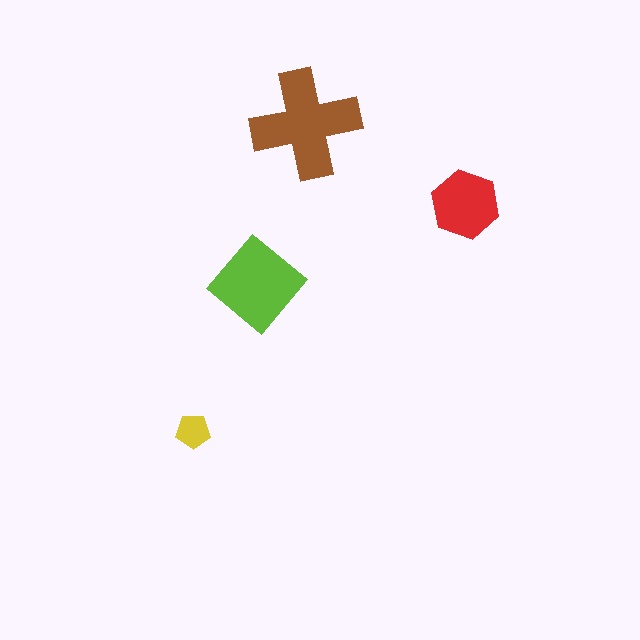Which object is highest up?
The brown cross is topmost.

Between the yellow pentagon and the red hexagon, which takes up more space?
The red hexagon.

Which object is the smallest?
The yellow pentagon.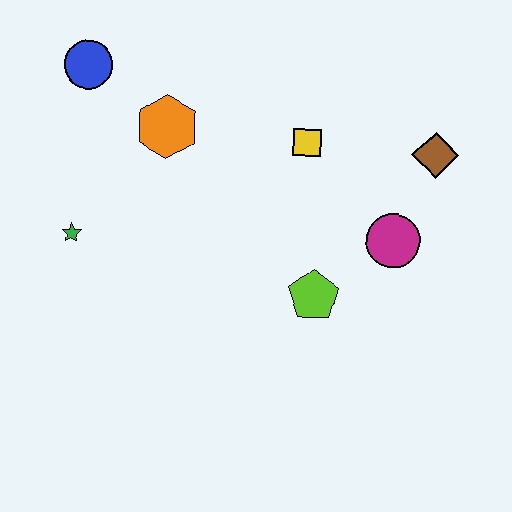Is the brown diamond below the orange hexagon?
Yes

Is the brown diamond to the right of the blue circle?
Yes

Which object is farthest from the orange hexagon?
The brown diamond is farthest from the orange hexagon.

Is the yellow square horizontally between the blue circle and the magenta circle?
Yes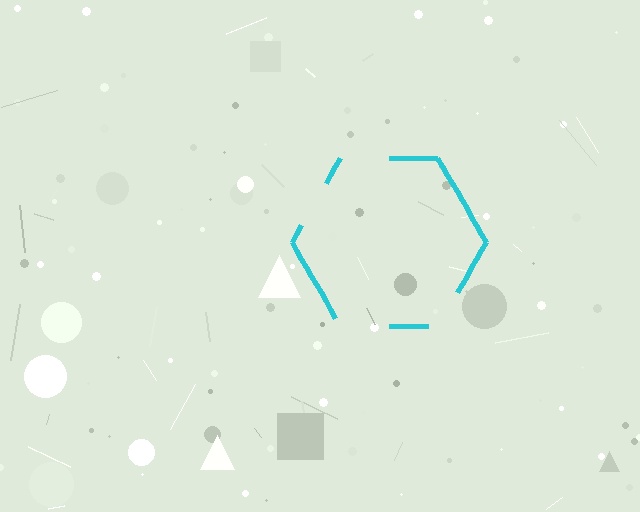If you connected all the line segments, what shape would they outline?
They would outline a hexagon.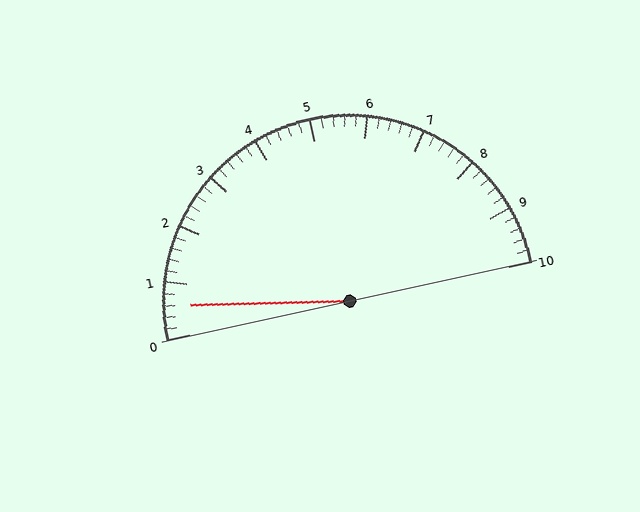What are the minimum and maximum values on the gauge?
The gauge ranges from 0 to 10.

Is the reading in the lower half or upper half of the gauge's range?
The reading is in the lower half of the range (0 to 10).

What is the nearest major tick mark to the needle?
The nearest major tick mark is 1.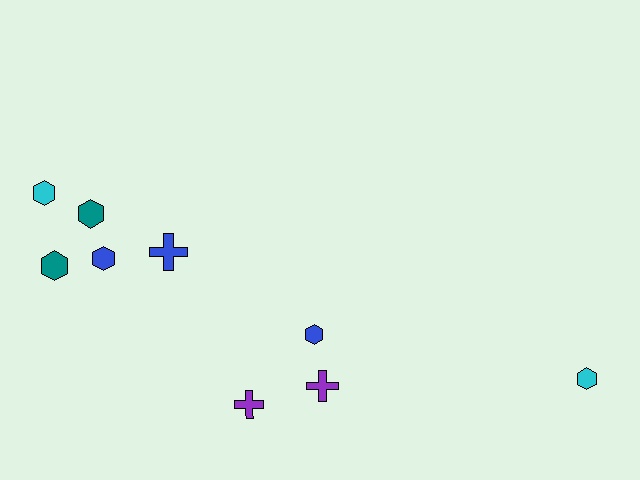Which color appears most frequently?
Blue, with 3 objects.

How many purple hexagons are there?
There are no purple hexagons.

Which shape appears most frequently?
Hexagon, with 6 objects.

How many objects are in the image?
There are 9 objects.